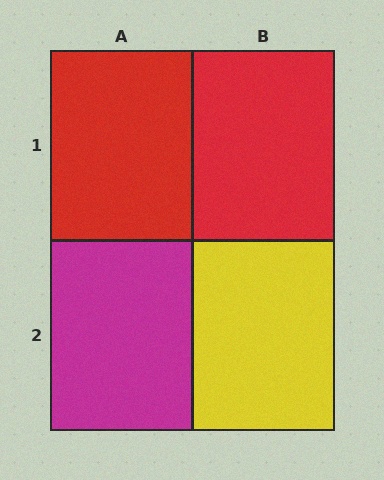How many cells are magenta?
1 cell is magenta.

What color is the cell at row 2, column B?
Yellow.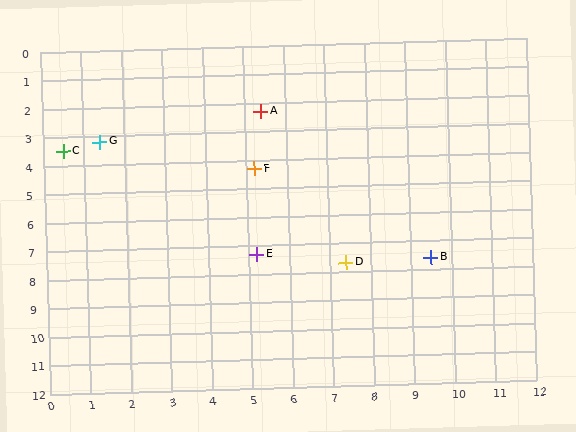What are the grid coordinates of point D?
Point D is at approximately (7.4, 7.7).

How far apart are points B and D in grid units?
Points B and D are about 2.1 grid units apart.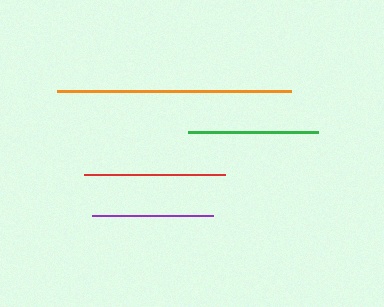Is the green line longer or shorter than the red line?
The red line is longer than the green line.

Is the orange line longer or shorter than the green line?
The orange line is longer than the green line.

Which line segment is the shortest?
The purple line is the shortest at approximately 121 pixels.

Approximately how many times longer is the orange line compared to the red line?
The orange line is approximately 1.7 times the length of the red line.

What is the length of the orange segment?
The orange segment is approximately 234 pixels long.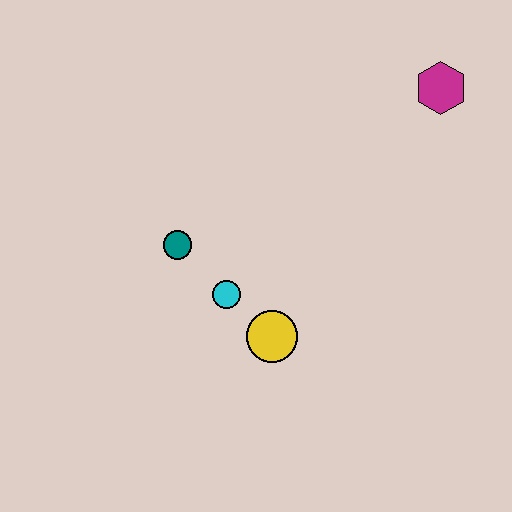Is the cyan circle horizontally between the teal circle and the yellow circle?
Yes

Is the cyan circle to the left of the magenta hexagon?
Yes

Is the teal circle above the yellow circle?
Yes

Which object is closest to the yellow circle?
The cyan circle is closest to the yellow circle.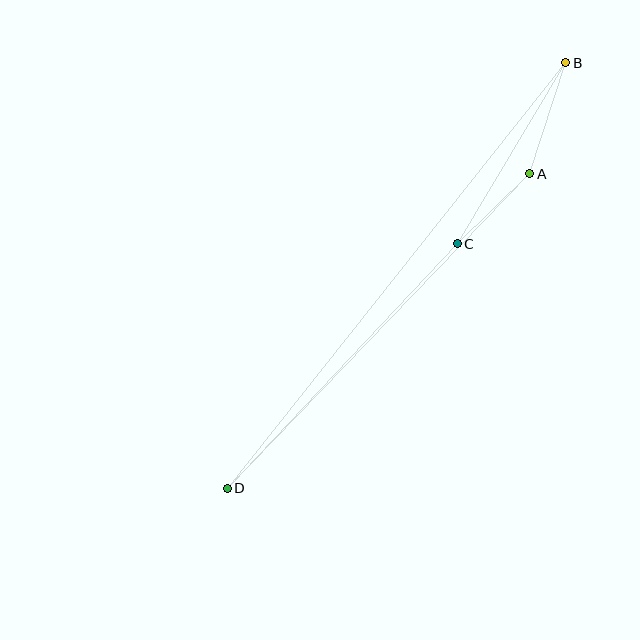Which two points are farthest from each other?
Points B and D are farthest from each other.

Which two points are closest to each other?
Points A and C are closest to each other.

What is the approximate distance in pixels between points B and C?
The distance between B and C is approximately 211 pixels.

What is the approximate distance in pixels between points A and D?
The distance between A and D is approximately 437 pixels.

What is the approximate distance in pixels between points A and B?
The distance between A and B is approximately 117 pixels.